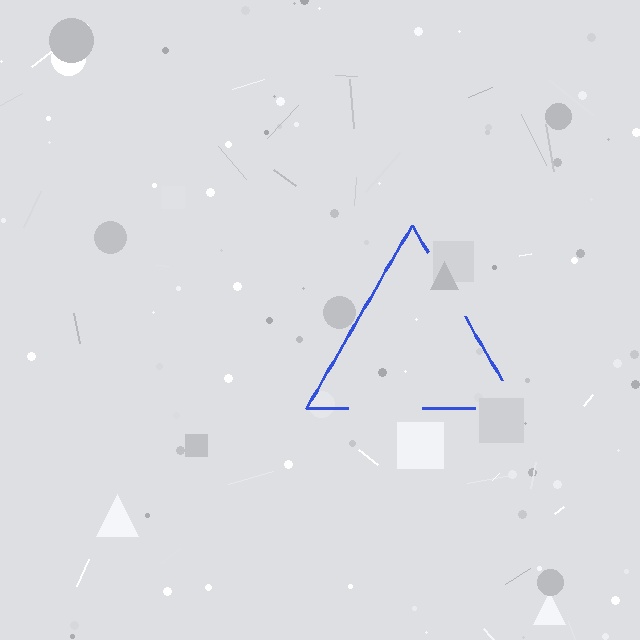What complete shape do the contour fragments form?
The contour fragments form a triangle.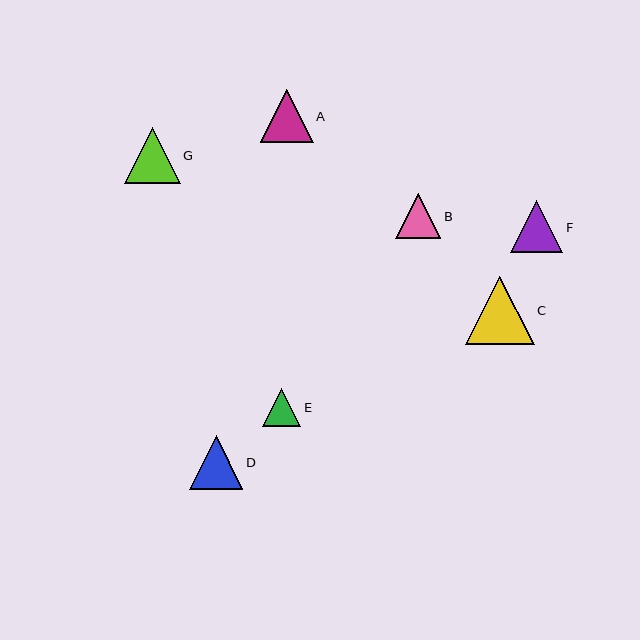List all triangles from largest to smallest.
From largest to smallest: C, G, D, A, F, B, E.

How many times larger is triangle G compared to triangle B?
Triangle G is approximately 1.2 times the size of triangle B.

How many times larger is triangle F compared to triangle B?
Triangle F is approximately 1.1 times the size of triangle B.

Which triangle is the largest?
Triangle C is the largest with a size of approximately 69 pixels.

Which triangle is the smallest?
Triangle E is the smallest with a size of approximately 38 pixels.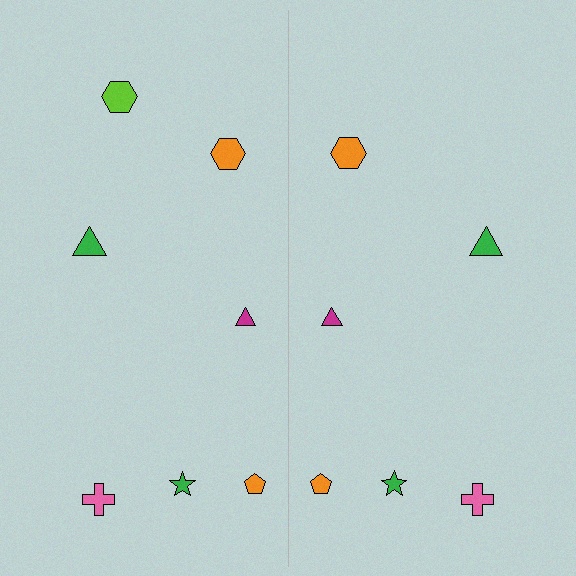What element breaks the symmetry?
A lime hexagon is missing from the right side.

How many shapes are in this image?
There are 13 shapes in this image.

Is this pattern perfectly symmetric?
No, the pattern is not perfectly symmetric. A lime hexagon is missing from the right side.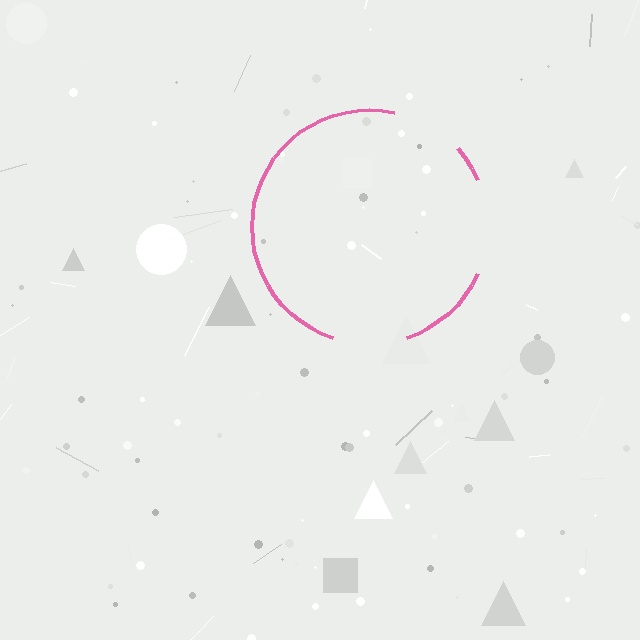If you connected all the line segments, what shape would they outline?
They would outline a circle.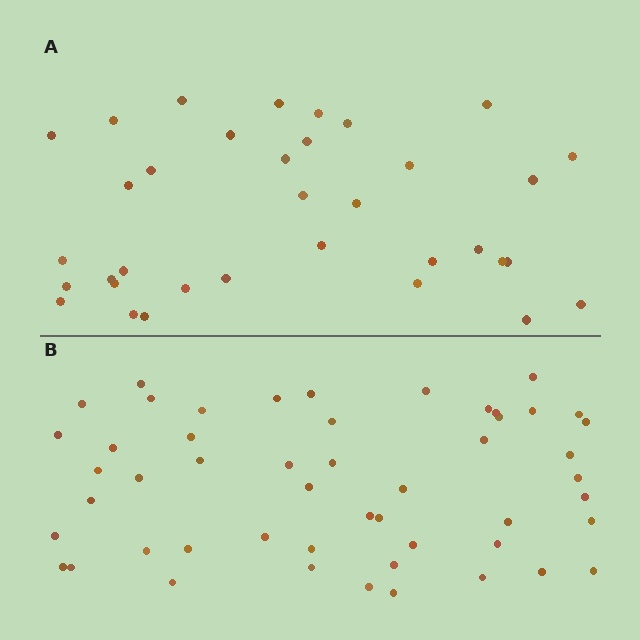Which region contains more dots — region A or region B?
Region B (the bottom region) has more dots.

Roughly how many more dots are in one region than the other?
Region B has approximately 15 more dots than region A.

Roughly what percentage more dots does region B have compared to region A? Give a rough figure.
About 45% more.